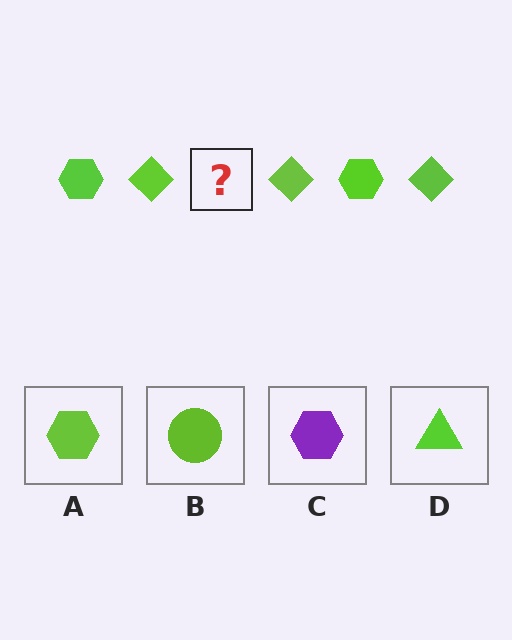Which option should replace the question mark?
Option A.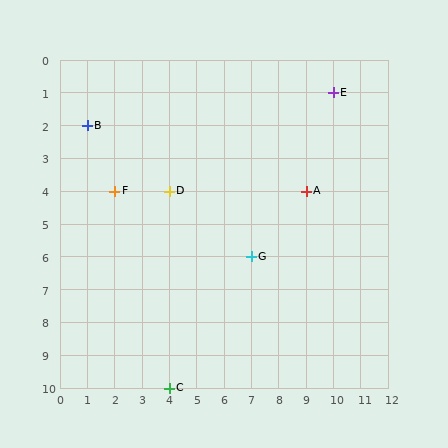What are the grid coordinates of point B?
Point B is at grid coordinates (1, 2).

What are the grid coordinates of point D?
Point D is at grid coordinates (4, 4).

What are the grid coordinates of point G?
Point G is at grid coordinates (7, 6).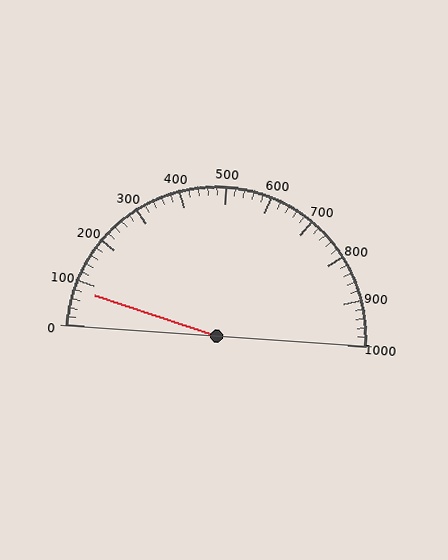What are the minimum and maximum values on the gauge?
The gauge ranges from 0 to 1000.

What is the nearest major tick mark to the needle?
The nearest major tick mark is 100.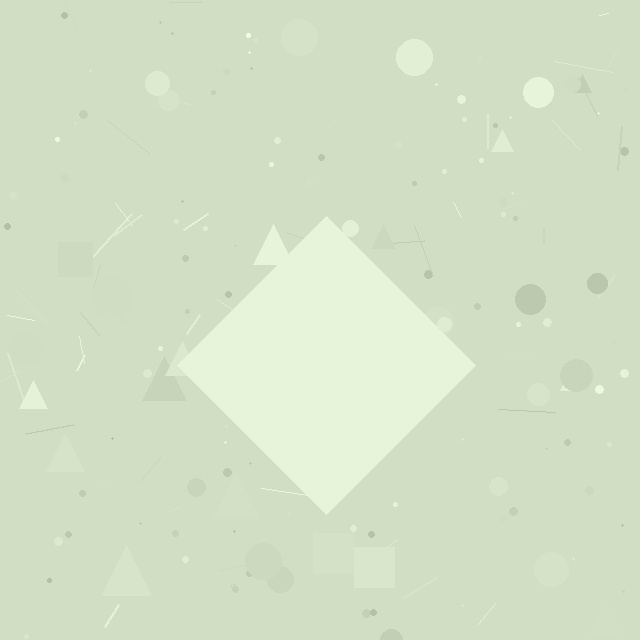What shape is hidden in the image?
A diamond is hidden in the image.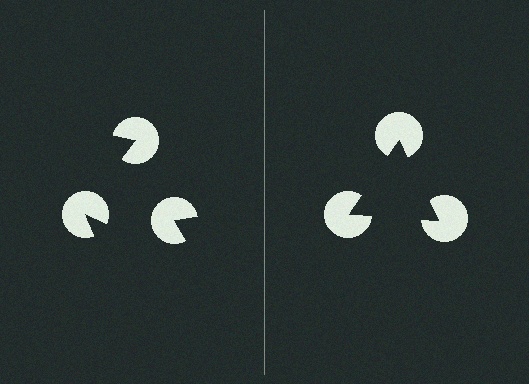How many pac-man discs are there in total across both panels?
6 — 3 on each side.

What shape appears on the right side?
An illusory triangle.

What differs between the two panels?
The pac-man discs are positioned identically on both sides; only the wedge orientations differ. On the right they align to a triangle; on the left they are misaligned.